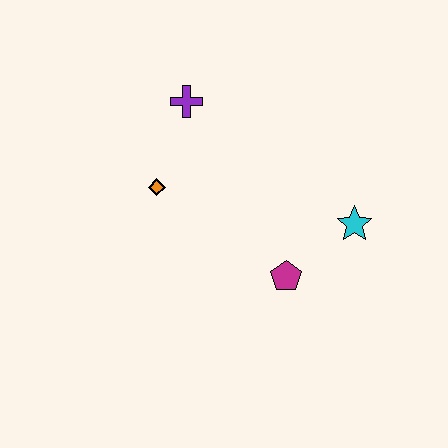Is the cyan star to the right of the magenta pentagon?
Yes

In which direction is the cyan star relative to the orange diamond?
The cyan star is to the right of the orange diamond.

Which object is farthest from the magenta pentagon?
The purple cross is farthest from the magenta pentagon.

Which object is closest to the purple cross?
The orange diamond is closest to the purple cross.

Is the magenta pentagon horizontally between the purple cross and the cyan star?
Yes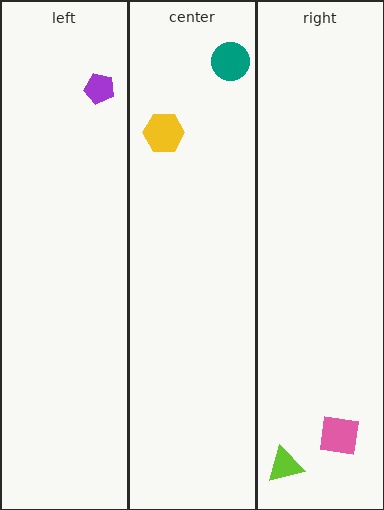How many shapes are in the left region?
1.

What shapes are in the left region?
The purple pentagon.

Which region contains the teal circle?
The center region.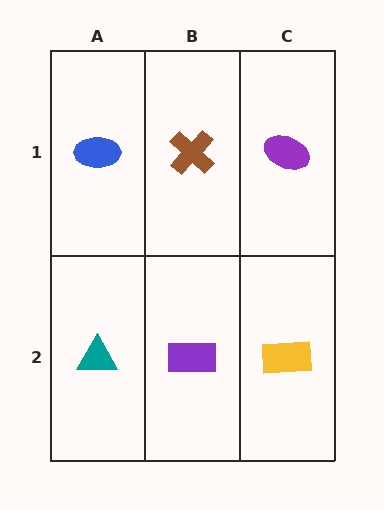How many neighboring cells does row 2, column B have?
3.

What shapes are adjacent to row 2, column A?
A blue ellipse (row 1, column A), a purple rectangle (row 2, column B).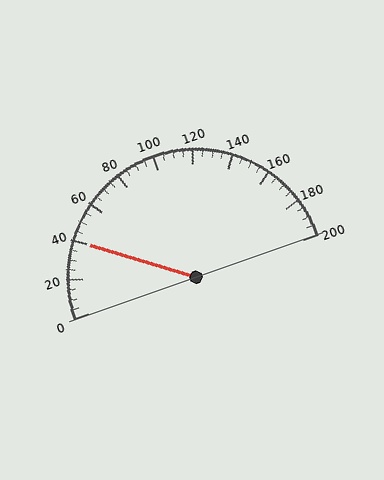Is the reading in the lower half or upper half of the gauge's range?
The reading is in the lower half of the range (0 to 200).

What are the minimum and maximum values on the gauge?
The gauge ranges from 0 to 200.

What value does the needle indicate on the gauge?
The needle indicates approximately 40.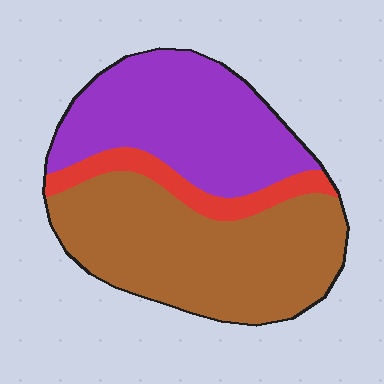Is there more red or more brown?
Brown.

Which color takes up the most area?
Brown, at roughly 50%.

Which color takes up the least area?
Red, at roughly 10%.